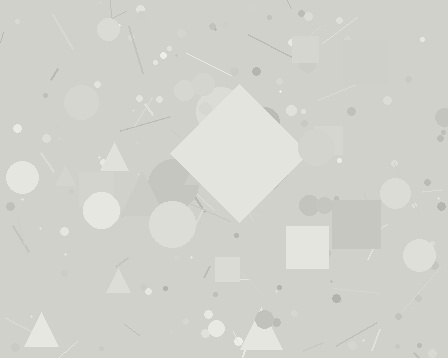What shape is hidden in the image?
A diamond is hidden in the image.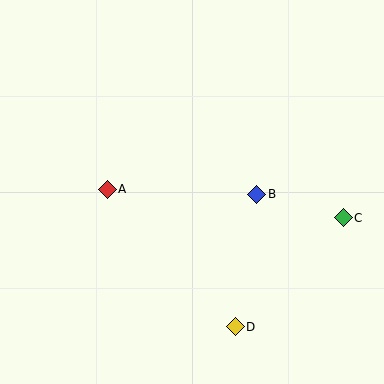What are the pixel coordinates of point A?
Point A is at (107, 189).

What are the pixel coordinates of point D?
Point D is at (235, 327).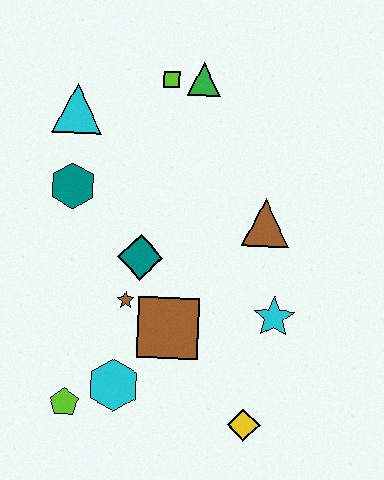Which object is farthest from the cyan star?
The cyan triangle is farthest from the cyan star.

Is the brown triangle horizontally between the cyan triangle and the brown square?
No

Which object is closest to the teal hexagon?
The cyan triangle is closest to the teal hexagon.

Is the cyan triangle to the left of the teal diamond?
Yes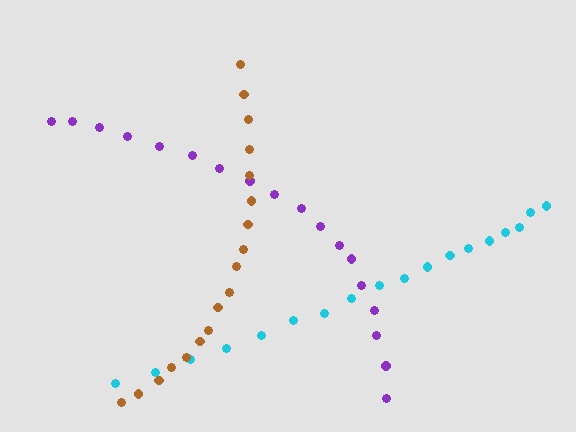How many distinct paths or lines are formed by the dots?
There are 3 distinct paths.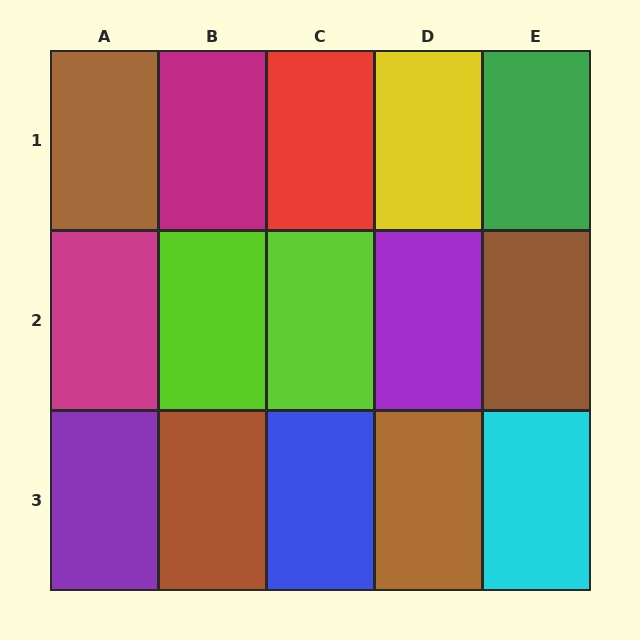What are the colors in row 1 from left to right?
Brown, magenta, red, yellow, green.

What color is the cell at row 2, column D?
Purple.